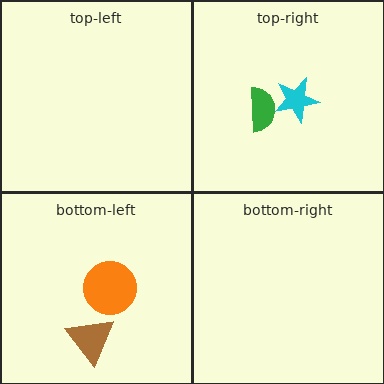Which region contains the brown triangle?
The bottom-left region.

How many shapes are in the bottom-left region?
2.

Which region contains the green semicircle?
The top-right region.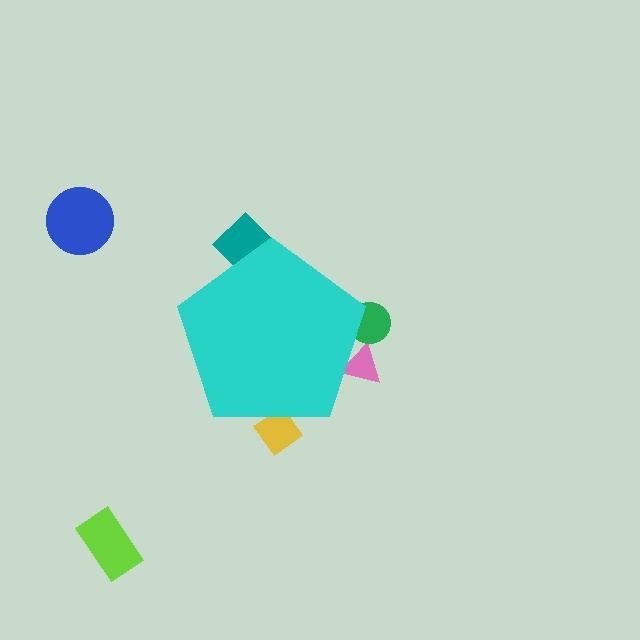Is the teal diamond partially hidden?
Yes, the teal diamond is partially hidden behind the cyan pentagon.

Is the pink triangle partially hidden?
Yes, the pink triangle is partially hidden behind the cyan pentagon.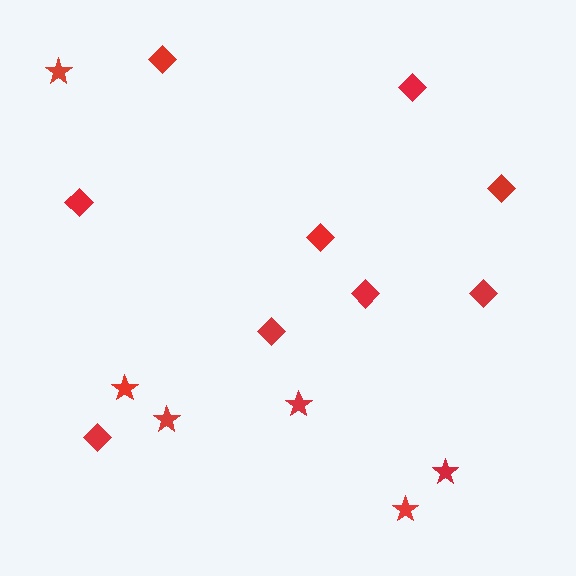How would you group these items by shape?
There are 2 groups: one group of stars (6) and one group of diamonds (9).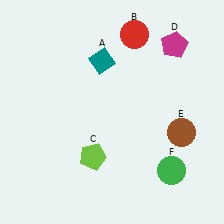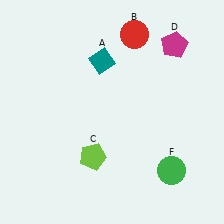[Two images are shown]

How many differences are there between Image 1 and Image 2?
There is 1 difference between the two images.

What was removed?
The brown circle (E) was removed in Image 2.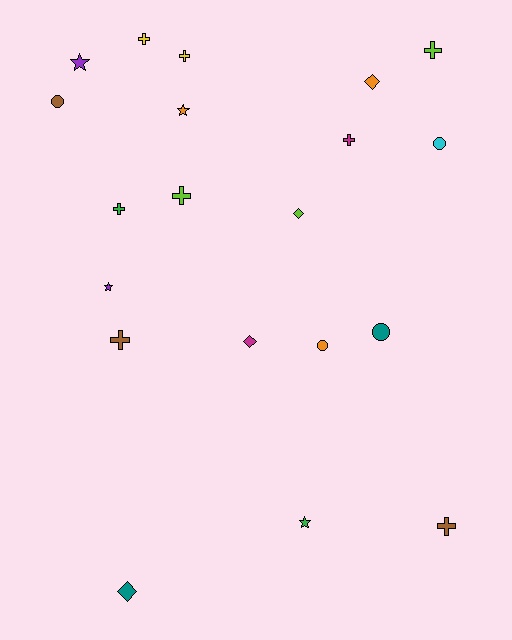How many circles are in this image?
There are 4 circles.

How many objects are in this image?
There are 20 objects.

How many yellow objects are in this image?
There are 2 yellow objects.